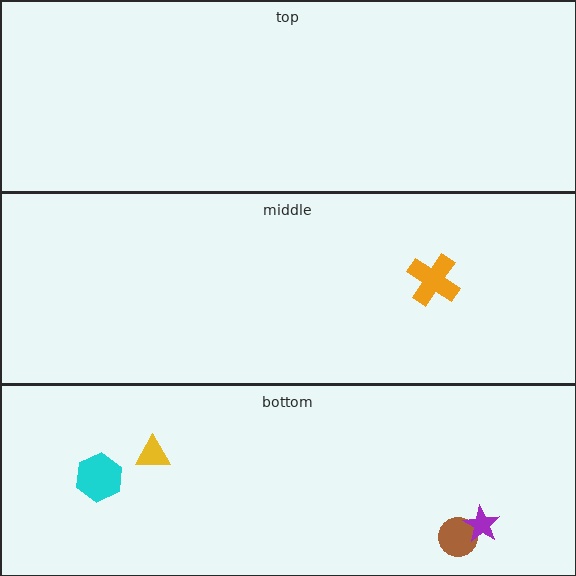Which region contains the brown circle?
The bottom region.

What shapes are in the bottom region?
The brown circle, the purple star, the yellow triangle, the cyan hexagon.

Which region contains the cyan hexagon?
The bottom region.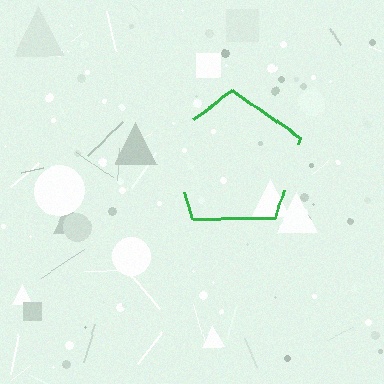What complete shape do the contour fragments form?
The contour fragments form a pentagon.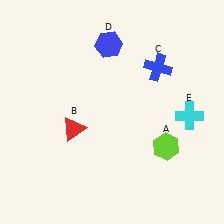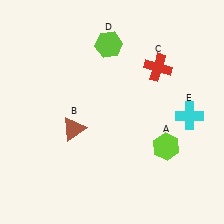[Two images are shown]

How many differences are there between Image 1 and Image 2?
There are 3 differences between the two images.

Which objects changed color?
B changed from red to brown. C changed from blue to red. D changed from blue to lime.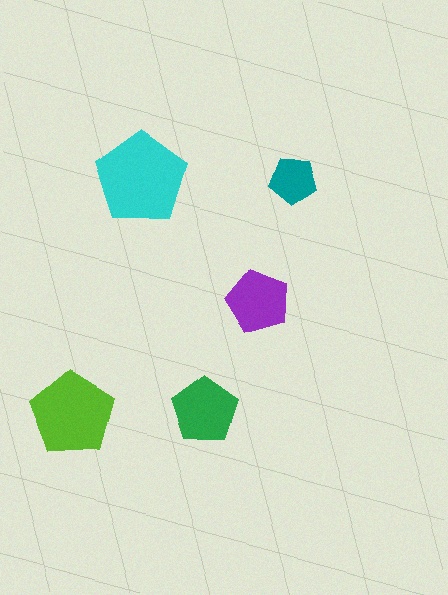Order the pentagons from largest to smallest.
the cyan one, the lime one, the green one, the purple one, the teal one.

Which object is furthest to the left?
The lime pentagon is leftmost.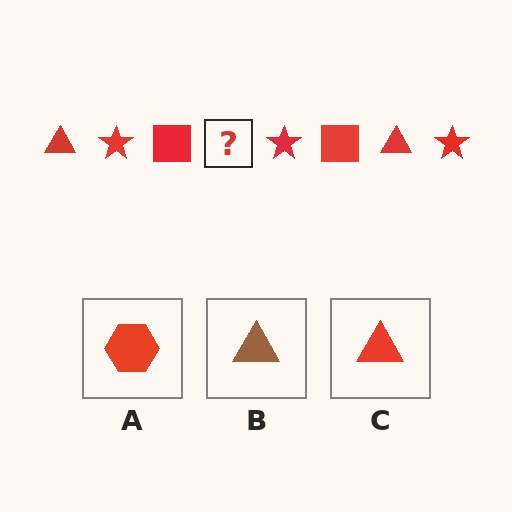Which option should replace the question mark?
Option C.